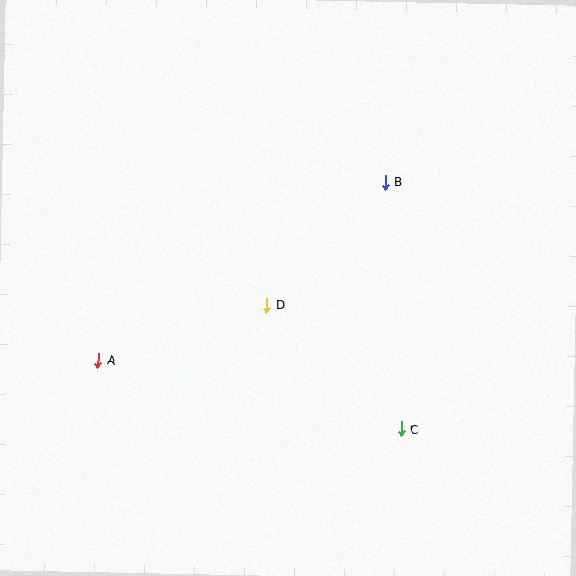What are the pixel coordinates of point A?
Point A is at (98, 361).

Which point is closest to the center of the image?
Point D at (266, 305) is closest to the center.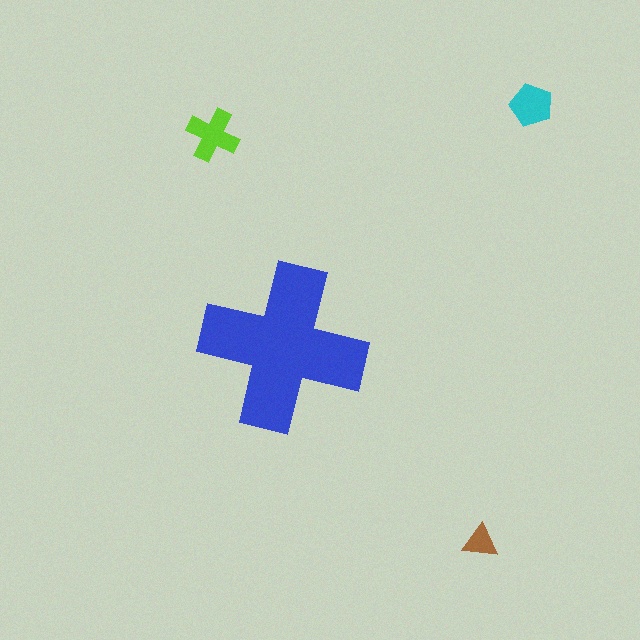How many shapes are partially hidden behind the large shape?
0 shapes are partially hidden.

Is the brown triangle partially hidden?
No, the brown triangle is fully visible.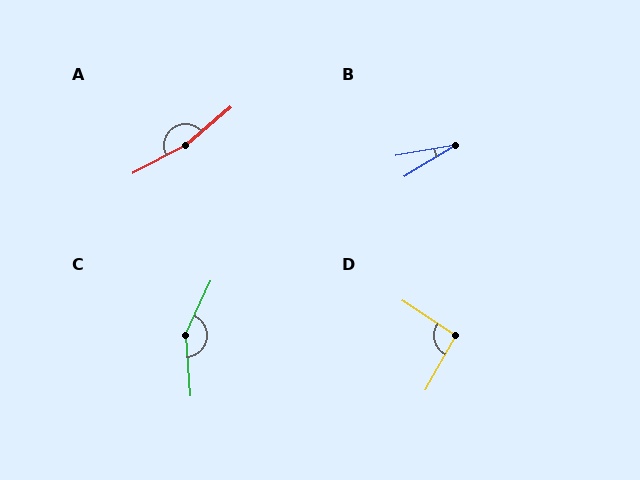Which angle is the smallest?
B, at approximately 21 degrees.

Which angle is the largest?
A, at approximately 168 degrees.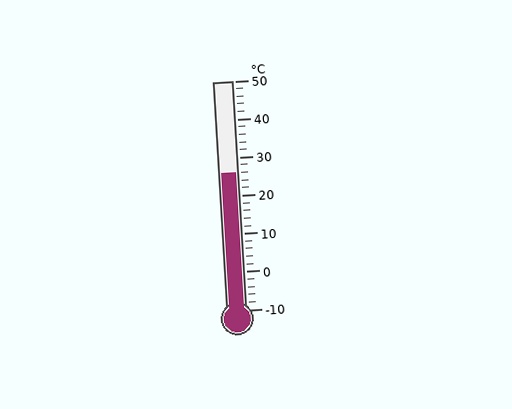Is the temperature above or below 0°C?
The temperature is above 0°C.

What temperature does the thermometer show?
The thermometer shows approximately 26°C.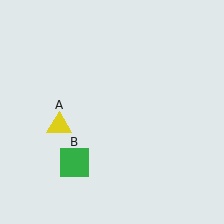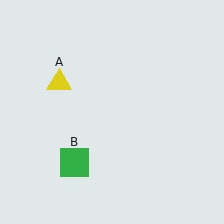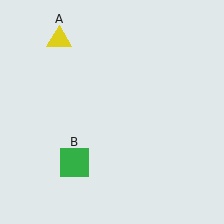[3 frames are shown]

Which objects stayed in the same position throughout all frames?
Green square (object B) remained stationary.